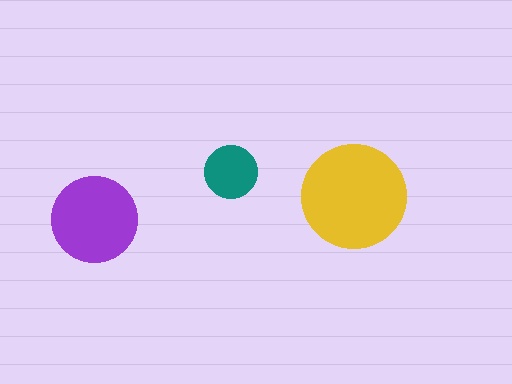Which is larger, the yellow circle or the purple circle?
The yellow one.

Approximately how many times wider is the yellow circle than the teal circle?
About 2 times wider.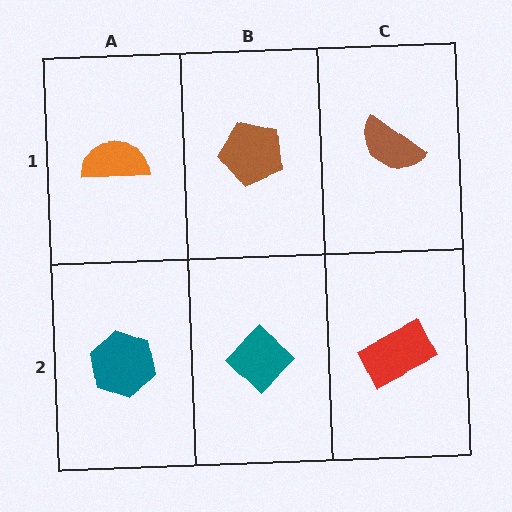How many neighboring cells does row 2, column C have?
2.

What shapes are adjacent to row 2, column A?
An orange semicircle (row 1, column A), a teal diamond (row 2, column B).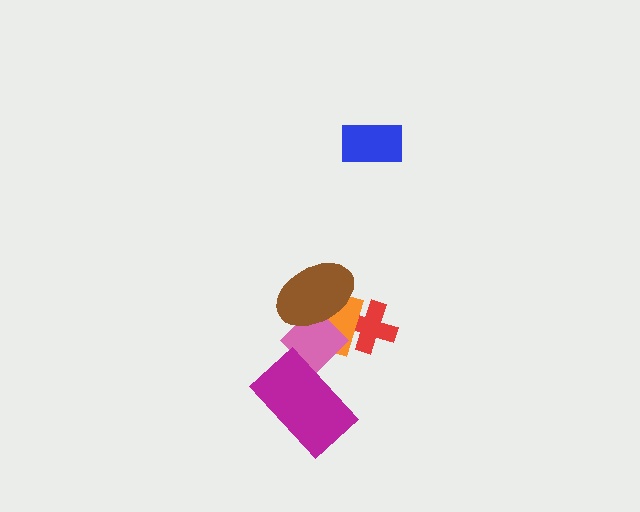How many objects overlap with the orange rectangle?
3 objects overlap with the orange rectangle.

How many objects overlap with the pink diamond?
3 objects overlap with the pink diamond.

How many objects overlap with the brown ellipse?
2 objects overlap with the brown ellipse.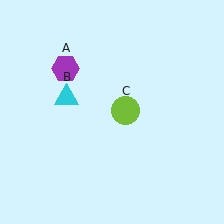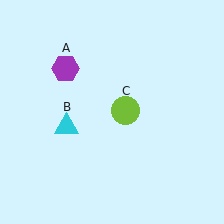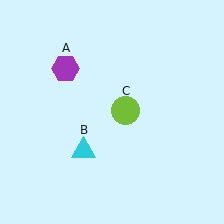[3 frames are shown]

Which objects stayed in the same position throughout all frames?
Purple hexagon (object A) and lime circle (object C) remained stationary.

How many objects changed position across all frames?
1 object changed position: cyan triangle (object B).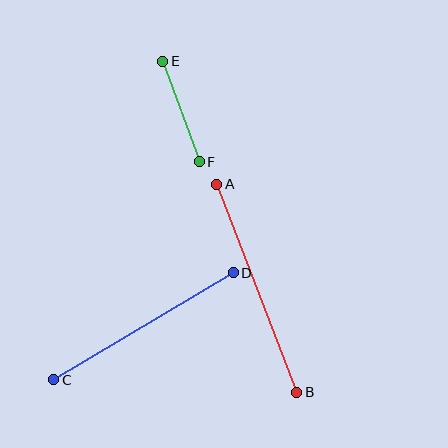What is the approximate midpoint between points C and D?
The midpoint is at approximately (144, 326) pixels.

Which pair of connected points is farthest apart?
Points A and B are farthest apart.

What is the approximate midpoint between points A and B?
The midpoint is at approximately (257, 288) pixels.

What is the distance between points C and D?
The distance is approximately 209 pixels.